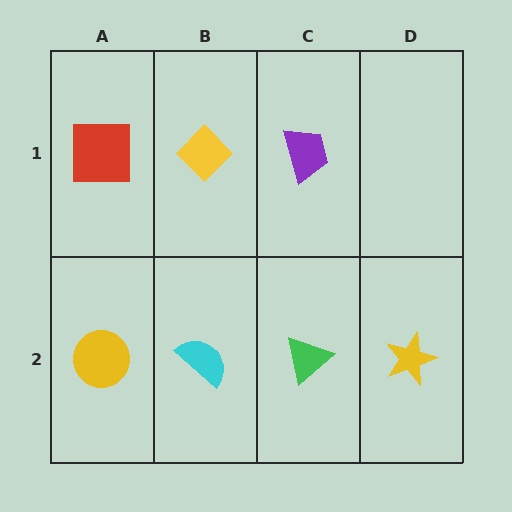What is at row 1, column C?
A purple trapezoid.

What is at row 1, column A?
A red square.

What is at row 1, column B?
A yellow diamond.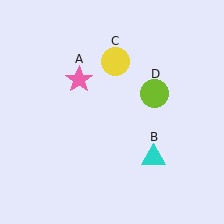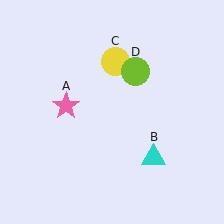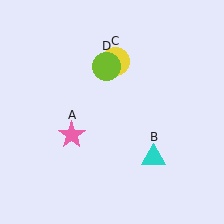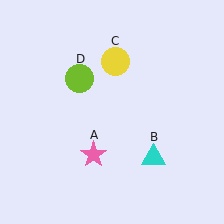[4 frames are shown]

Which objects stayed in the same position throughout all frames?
Cyan triangle (object B) and yellow circle (object C) remained stationary.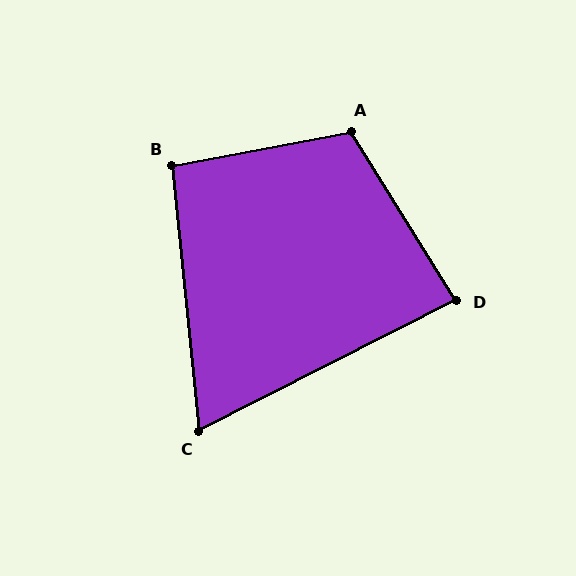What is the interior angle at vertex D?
Approximately 85 degrees (approximately right).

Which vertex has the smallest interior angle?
C, at approximately 69 degrees.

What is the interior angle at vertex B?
Approximately 95 degrees (approximately right).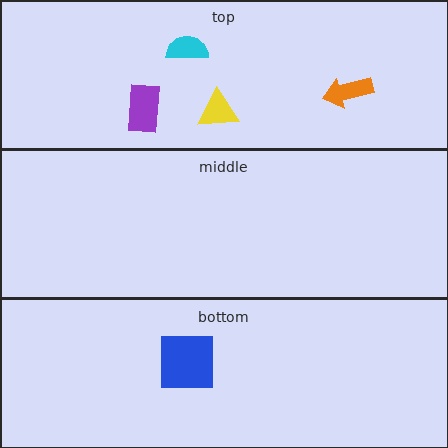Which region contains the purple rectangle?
The top region.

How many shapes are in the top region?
4.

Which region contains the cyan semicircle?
The top region.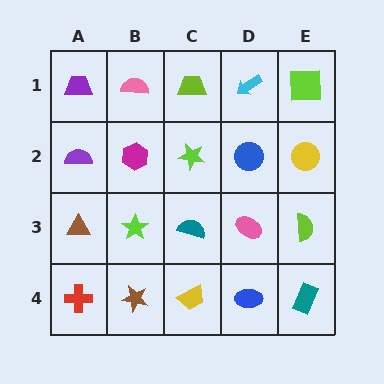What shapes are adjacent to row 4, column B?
A lime star (row 3, column B), a red cross (row 4, column A), a yellow trapezoid (row 4, column C).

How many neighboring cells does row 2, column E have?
3.